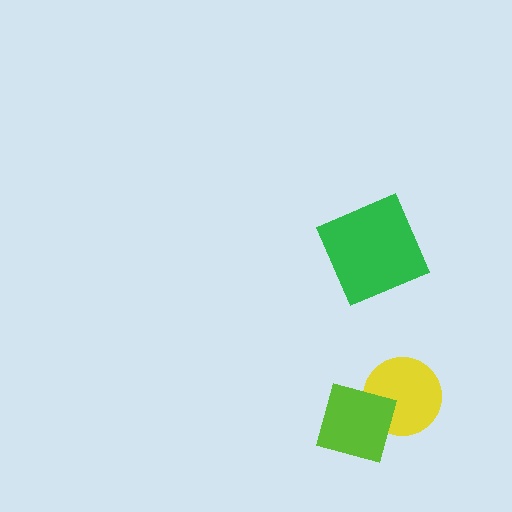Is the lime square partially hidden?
No, no other shape covers it.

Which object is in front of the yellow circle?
The lime square is in front of the yellow circle.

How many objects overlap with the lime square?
1 object overlaps with the lime square.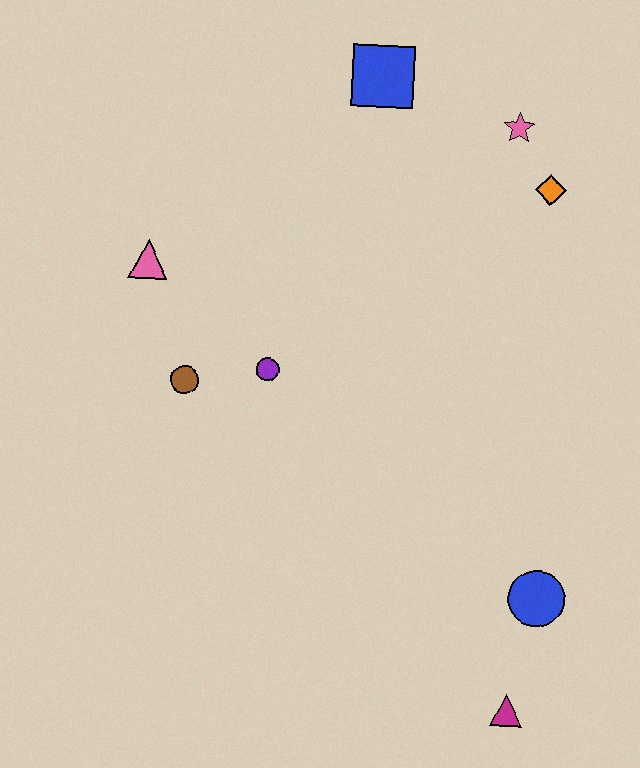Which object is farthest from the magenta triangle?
The blue square is farthest from the magenta triangle.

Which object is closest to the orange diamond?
The pink star is closest to the orange diamond.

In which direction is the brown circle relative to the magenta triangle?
The brown circle is to the left of the magenta triangle.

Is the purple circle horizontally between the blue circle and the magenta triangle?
No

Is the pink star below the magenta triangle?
No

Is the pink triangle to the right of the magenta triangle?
No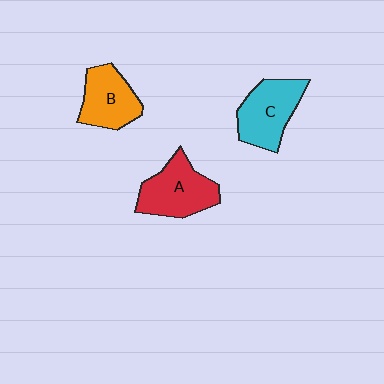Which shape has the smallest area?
Shape B (orange).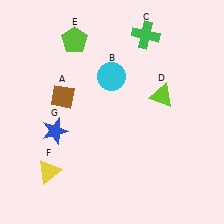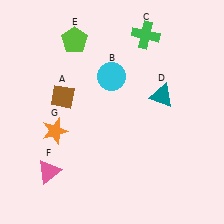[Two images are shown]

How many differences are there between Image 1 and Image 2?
There are 3 differences between the two images.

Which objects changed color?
D changed from lime to teal. F changed from yellow to pink. G changed from blue to orange.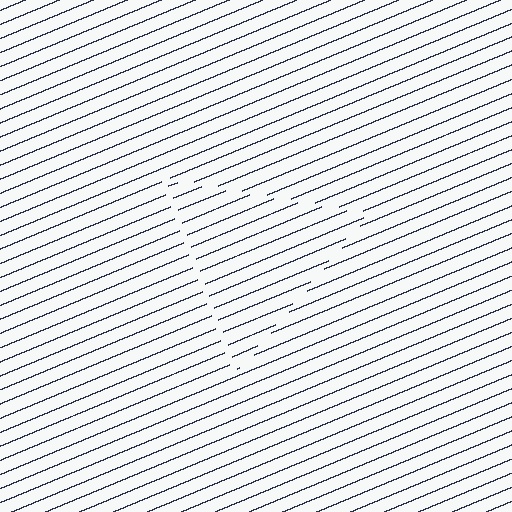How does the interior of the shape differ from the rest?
The interior of the shape contains the same grating, shifted by half a period — the contour is defined by the phase discontinuity where line-ends from the inner and outer gratings abut.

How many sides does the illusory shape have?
3 sides — the line-ends trace a triangle.